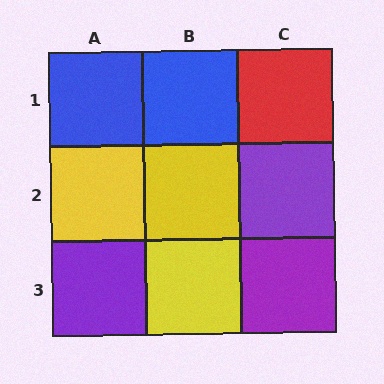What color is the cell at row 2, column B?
Yellow.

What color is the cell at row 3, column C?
Purple.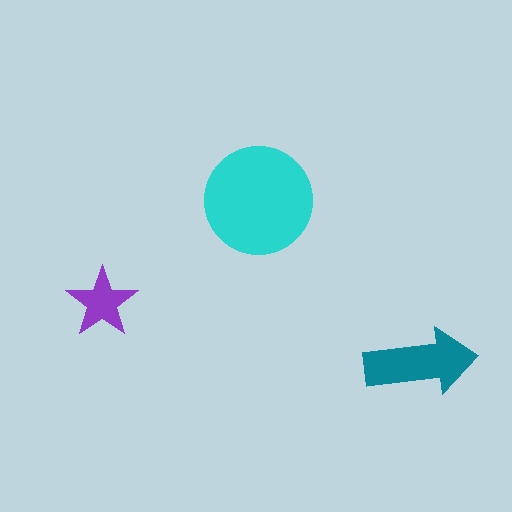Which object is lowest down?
The teal arrow is bottommost.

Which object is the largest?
The cyan circle.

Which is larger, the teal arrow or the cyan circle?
The cyan circle.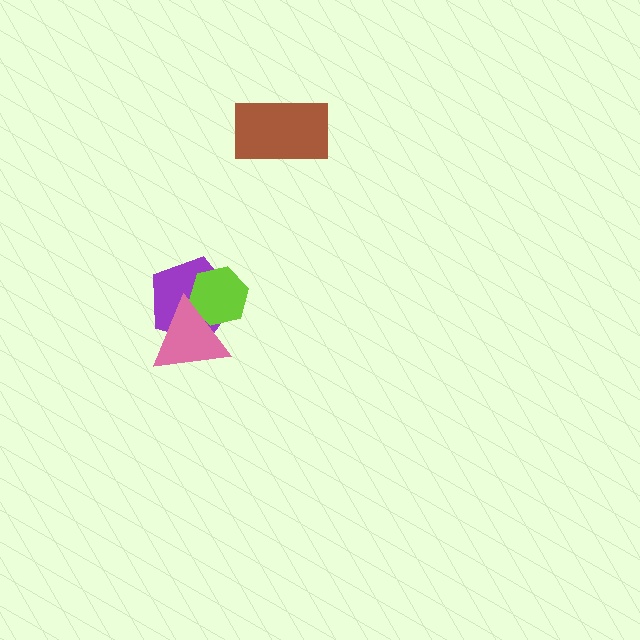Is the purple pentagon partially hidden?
Yes, it is partially covered by another shape.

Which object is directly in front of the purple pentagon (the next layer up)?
The lime hexagon is directly in front of the purple pentagon.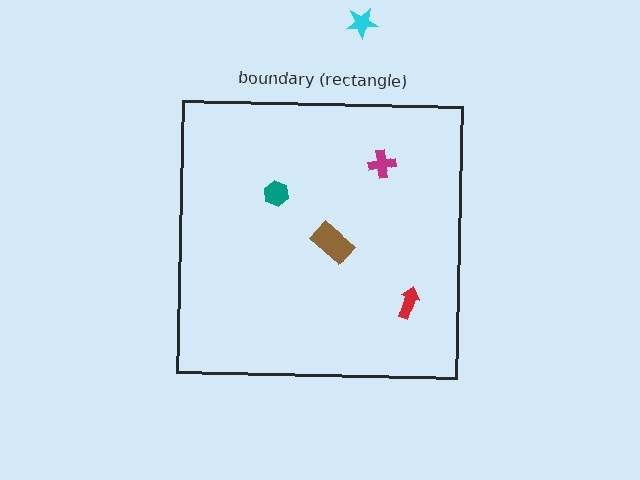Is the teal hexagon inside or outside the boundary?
Inside.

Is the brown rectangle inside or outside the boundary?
Inside.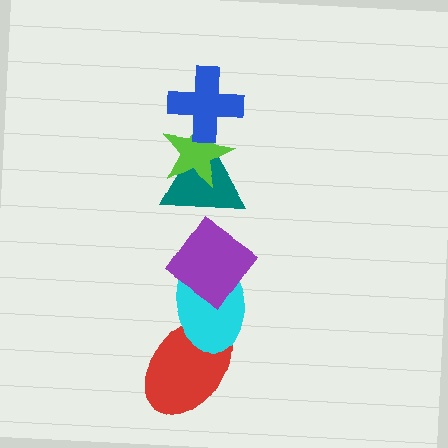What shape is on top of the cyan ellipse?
The purple diamond is on top of the cyan ellipse.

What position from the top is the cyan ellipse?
The cyan ellipse is 5th from the top.